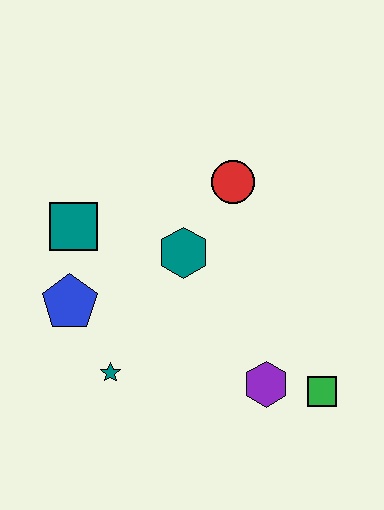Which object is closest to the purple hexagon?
The green square is closest to the purple hexagon.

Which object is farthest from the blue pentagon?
The green square is farthest from the blue pentagon.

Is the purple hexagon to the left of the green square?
Yes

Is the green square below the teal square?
Yes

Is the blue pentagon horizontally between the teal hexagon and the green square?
No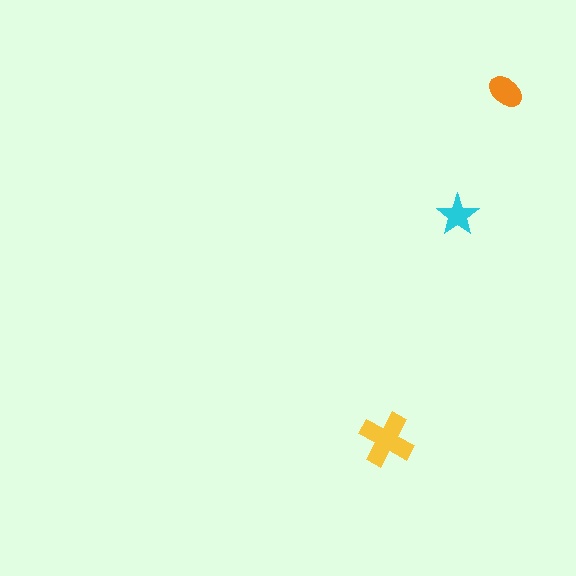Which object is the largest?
The yellow cross.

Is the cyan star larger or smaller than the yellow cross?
Smaller.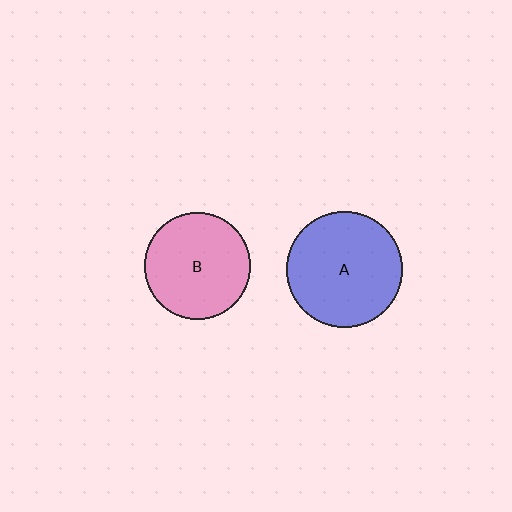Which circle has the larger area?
Circle A (blue).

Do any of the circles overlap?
No, none of the circles overlap.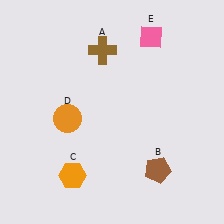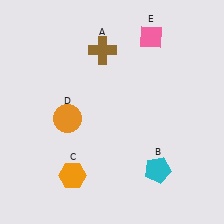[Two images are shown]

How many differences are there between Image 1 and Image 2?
There is 1 difference between the two images.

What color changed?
The pentagon (B) changed from brown in Image 1 to cyan in Image 2.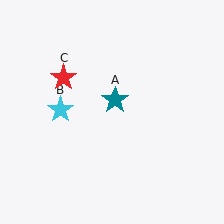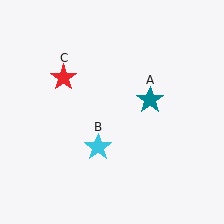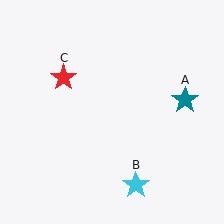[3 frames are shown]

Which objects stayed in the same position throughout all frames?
Red star (object C) remained stationary.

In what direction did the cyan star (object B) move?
The cyan star (object B) moved down and to the right.